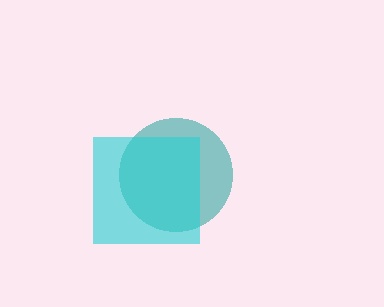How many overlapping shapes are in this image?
There are 2 overlapping shapes in the image.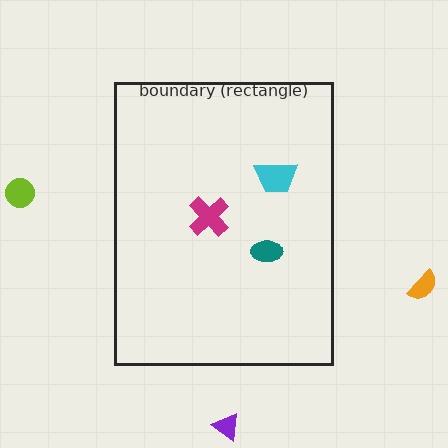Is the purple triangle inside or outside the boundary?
Outside.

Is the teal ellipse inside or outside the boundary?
Inside.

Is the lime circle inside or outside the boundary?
Outside.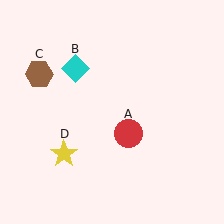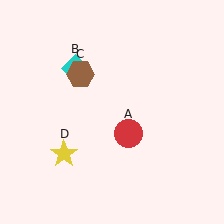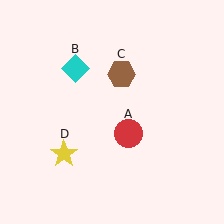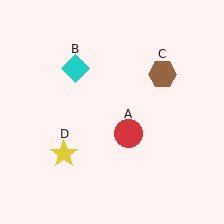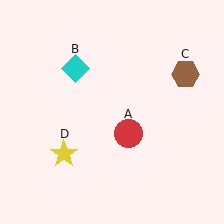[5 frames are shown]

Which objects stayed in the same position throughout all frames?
Red circle (object A) and cyan diamond (object B) and yellow star (object D) remained stationary.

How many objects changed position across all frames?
1 object changed position: brown hexagon (object C).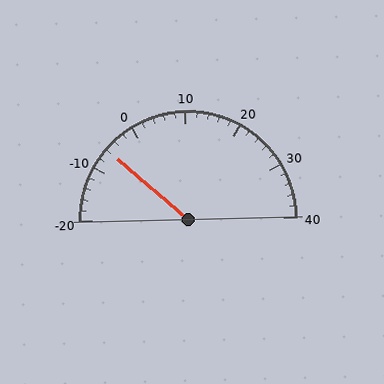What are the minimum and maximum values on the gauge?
The gauge ranges from -20 to 40.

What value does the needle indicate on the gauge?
The needle indicates approximately -6.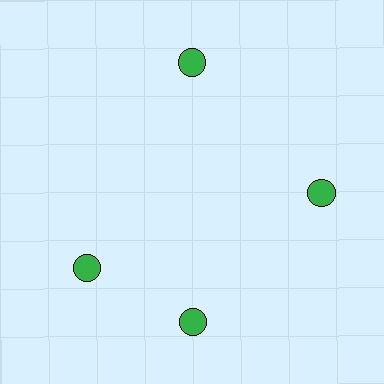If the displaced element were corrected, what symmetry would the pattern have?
It would have 4-fold rotational symmetry — the pattern would map onto itself every 90 degrees.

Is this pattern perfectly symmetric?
No. The 4 green circles are arranged in a ring, but one element near the 9 o'clock position is rotated out of alignment along the ring, breaking the 4-fold rotational symmetry.